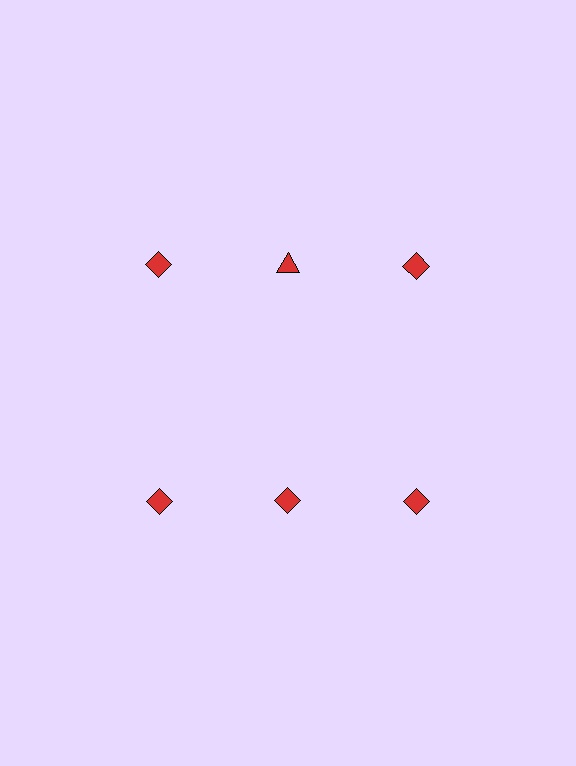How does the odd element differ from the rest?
It has a different shape: triangle instead of diamond.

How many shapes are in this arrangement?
There are 6 shapes arranged in a grid pattern.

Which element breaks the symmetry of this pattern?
The red triangle in the top row, second from left column breaks the symmetry. All other shapes are red diamonds.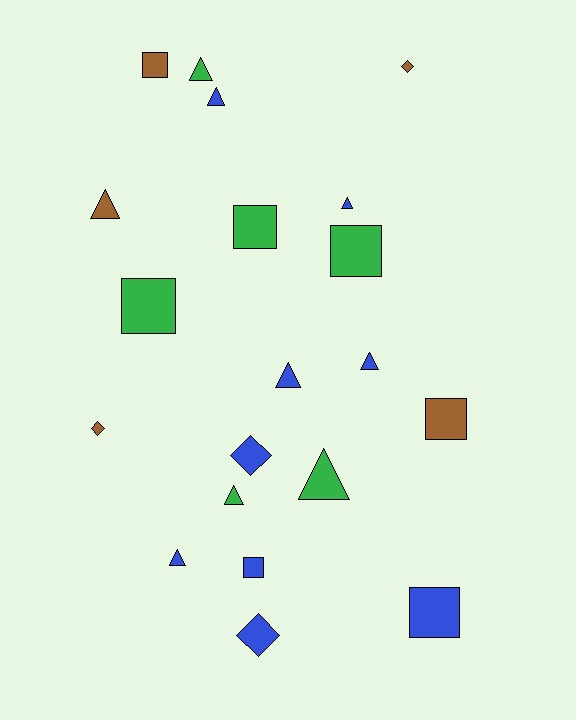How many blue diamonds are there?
There are 2 blue diamonds.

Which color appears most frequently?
Blue, with 9 objects.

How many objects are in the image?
There are 20 objects.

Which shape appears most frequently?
Triangle, with 9 objects.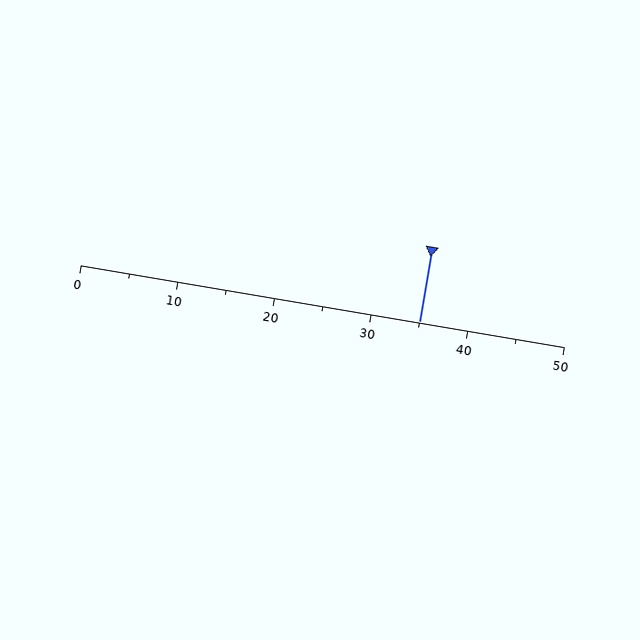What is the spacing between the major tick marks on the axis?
The major ticks are spaced 10 apart.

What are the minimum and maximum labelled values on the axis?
The axis runs from 0 to 50.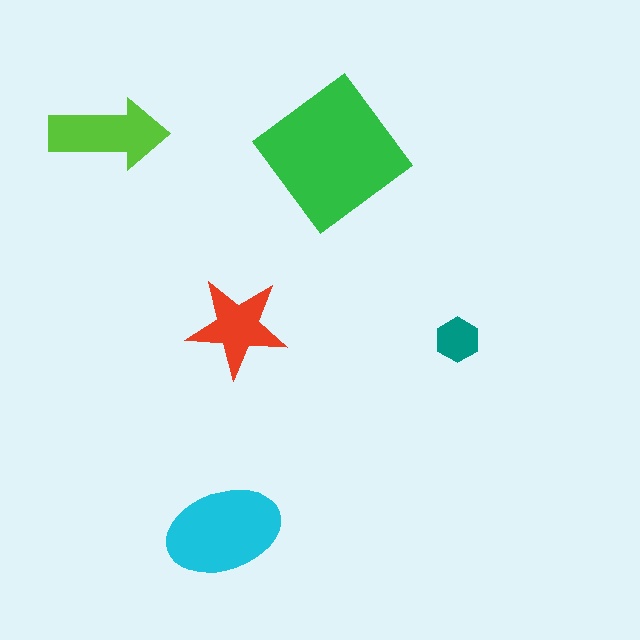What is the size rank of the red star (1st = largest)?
4th.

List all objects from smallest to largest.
The teal hexagon, the red star, the lime arrow, the cyan ellipse, the green diamond.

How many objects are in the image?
There are 5 objects in the image.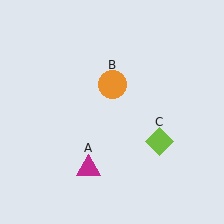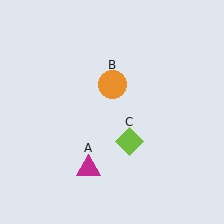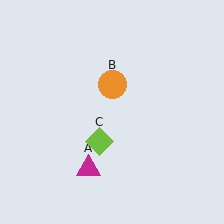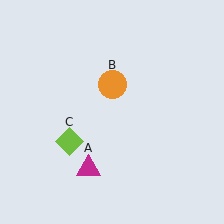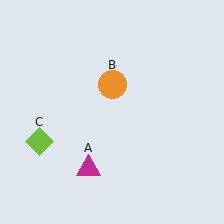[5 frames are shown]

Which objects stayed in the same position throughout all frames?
Magenta triangle (object A) and orange circle (object B) remained stationary.